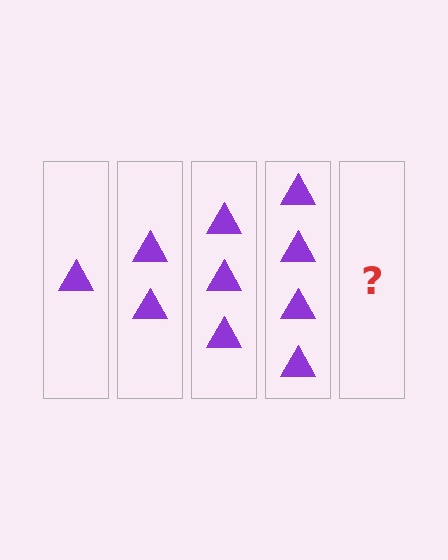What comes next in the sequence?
The next element should be 5 triangles.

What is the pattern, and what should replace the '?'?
The pattern is that each step adds one more triangle. The '?' should be 5 triangles.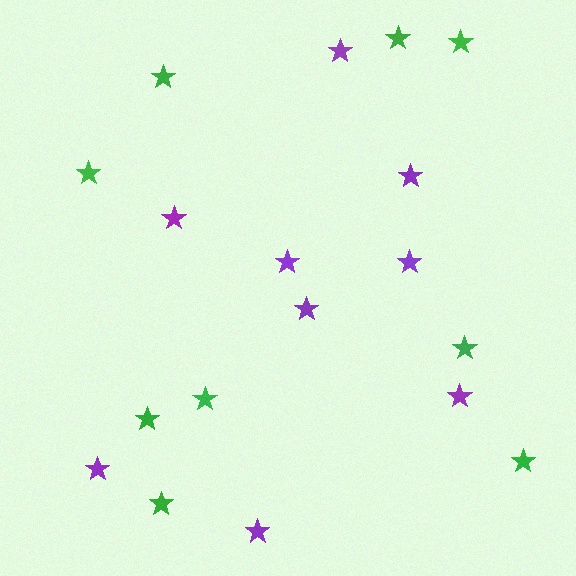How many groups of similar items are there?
There are 2 groups: one group of purple stars (9) and one group of green stars (9).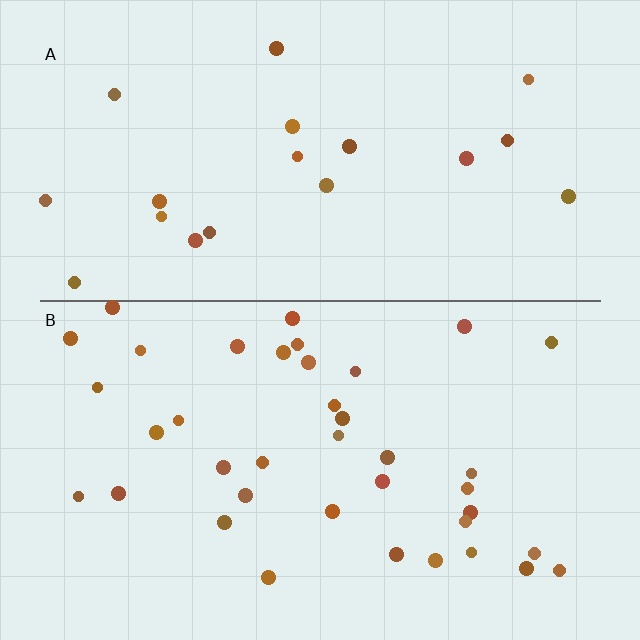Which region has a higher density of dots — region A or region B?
B (the bottom).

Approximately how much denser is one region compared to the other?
Approximately 2.0× — region B over region A.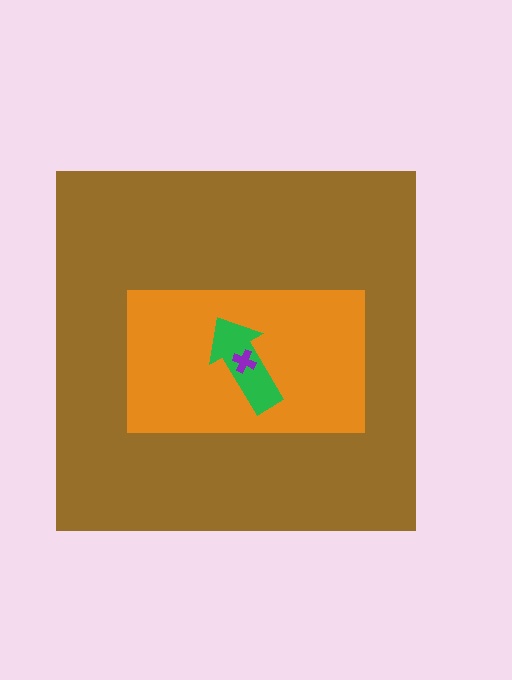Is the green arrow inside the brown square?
Yes.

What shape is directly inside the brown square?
The orange rectangle.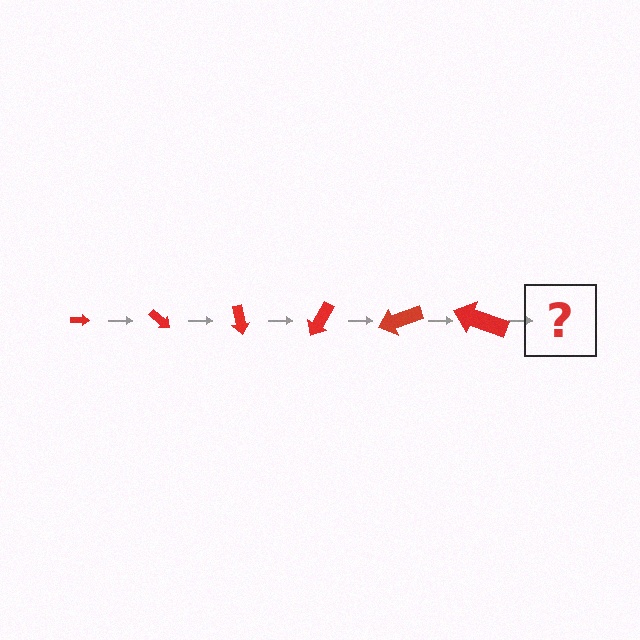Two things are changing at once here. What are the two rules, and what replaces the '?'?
The two rules are that the arrow grows larger each step and it rotates 40 degrees each step. The '?' should be an arrow, larger than the previous one and rotated 240 degrees from the start.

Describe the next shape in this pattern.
It should be an arrow, larger than the previous one and rotated 240 degrees from the start.